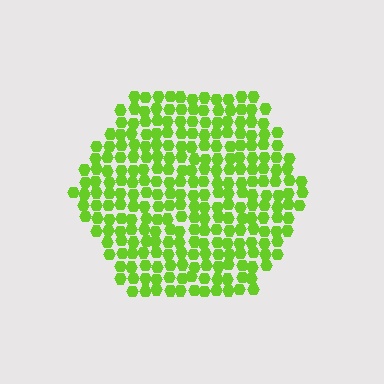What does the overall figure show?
The overall figure shows a hexagon.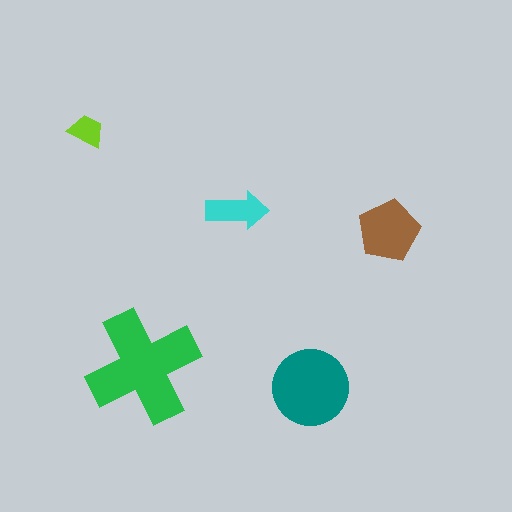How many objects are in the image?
There are 5 objects in the image.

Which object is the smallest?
The lime trapezoid.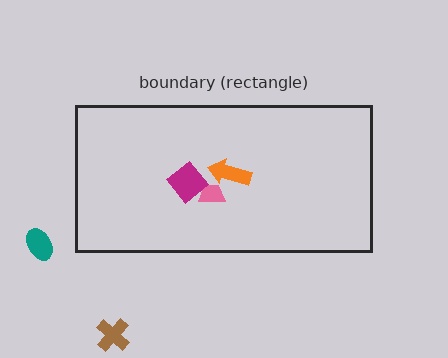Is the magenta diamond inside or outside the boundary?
Inside.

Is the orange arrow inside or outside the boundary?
Inside.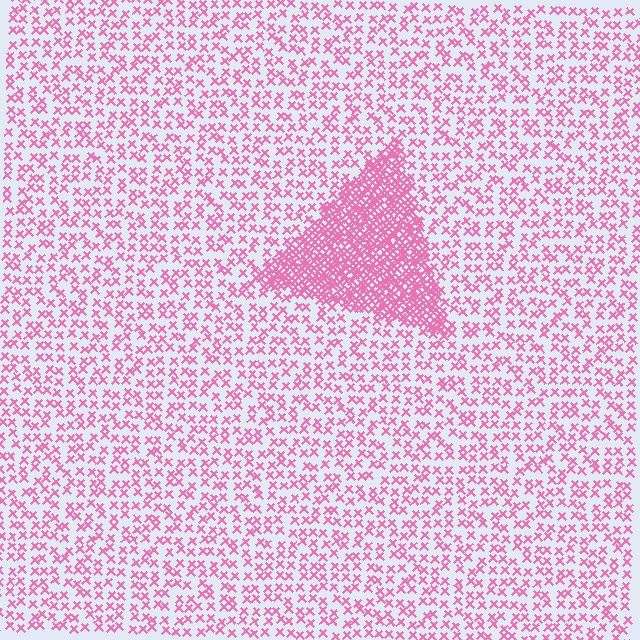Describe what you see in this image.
The image contains small pink elements arranged at two different densities. A triangle-shaped region is visible where the elements are more densely packed than the surrounding area.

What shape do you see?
I see a triangle.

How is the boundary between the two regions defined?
The boundary is defined by a change in element density (approximately 3.0x ratio). All elements are the same color, size, and shape.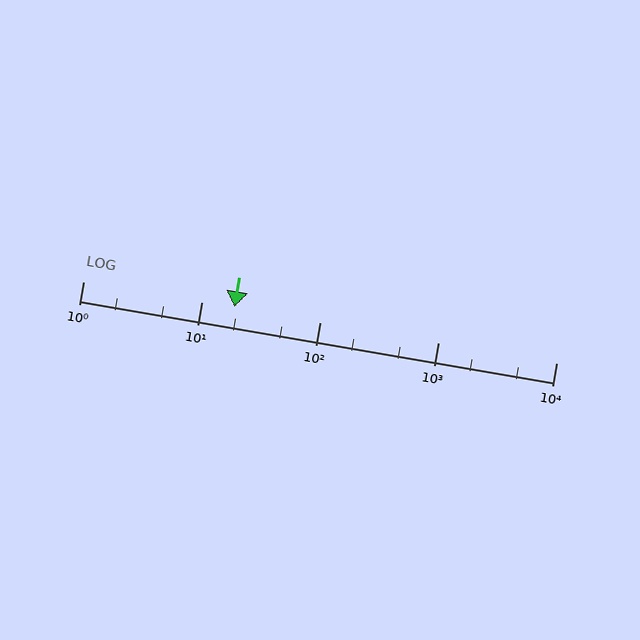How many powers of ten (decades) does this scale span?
The scale spans 4 decades, from 1 to 10000.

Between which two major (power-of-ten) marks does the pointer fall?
The pointer is between 10 and 100.